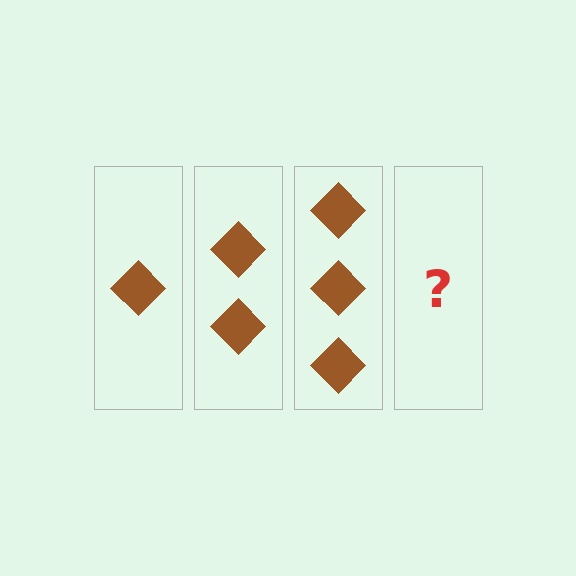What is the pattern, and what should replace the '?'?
The pattern is that each step adds one more diamond. The '?' should be 4 diamonds.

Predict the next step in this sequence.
The next step is 4 diamonds.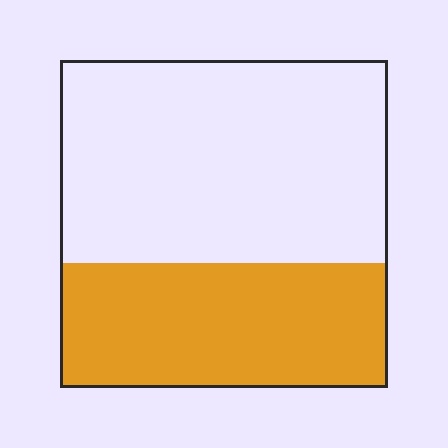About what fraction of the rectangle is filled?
About three eighths (3/8).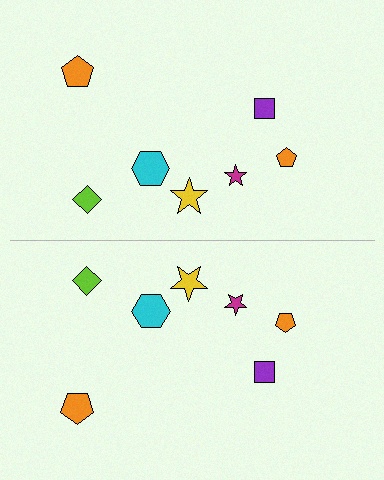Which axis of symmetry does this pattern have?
The pattern has a horizontal axis of symmetry running through the center of the image.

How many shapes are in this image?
There are 14 shapes in this image.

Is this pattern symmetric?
Yes, this pattern has bilateral (reflection) symmetry.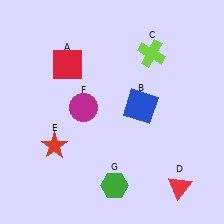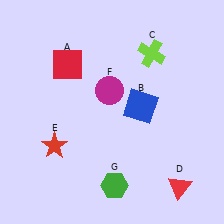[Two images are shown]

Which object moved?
The magenta circle (F) moved right.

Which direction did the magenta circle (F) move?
The magenta circle (F) moved right.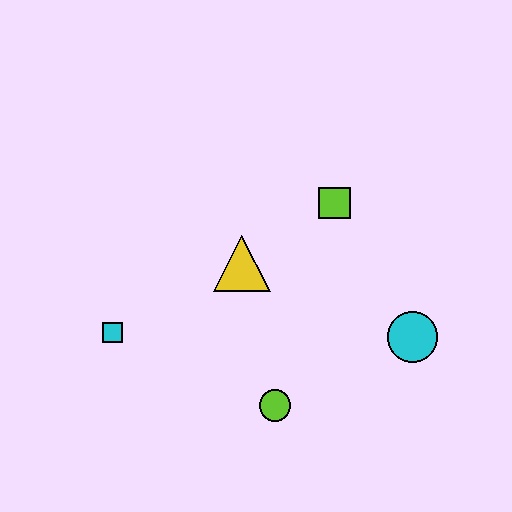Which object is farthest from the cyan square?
The cyan circle is farthest from the cyan square.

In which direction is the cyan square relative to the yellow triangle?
The cyan square is to the left of the yellow triangle.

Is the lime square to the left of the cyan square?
No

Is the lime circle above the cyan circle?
No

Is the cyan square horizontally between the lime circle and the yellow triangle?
No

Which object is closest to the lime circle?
The yellow triangle is closest to the lime circle.